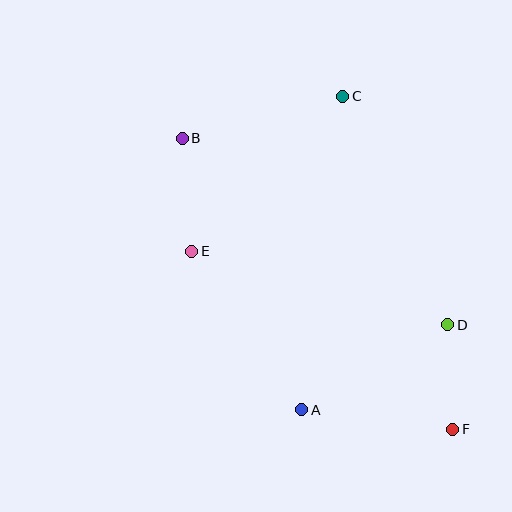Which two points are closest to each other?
Points D and F are closest to each other.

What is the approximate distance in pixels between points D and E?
The distance between D and E is approximately 266 pixels.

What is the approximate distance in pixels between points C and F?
The distance between C and F is approximately 351 pixels.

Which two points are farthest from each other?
Points B and F are farthest from each other.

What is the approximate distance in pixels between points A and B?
The distance between A and B is approximately 297 pixels.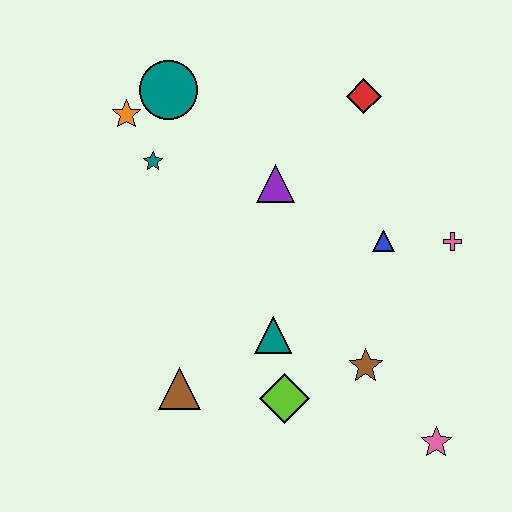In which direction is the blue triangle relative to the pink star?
The blue triangle is above the pink star.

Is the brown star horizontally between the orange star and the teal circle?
No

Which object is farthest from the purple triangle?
The pink star is farthest from the purple triangle.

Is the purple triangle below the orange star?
Yes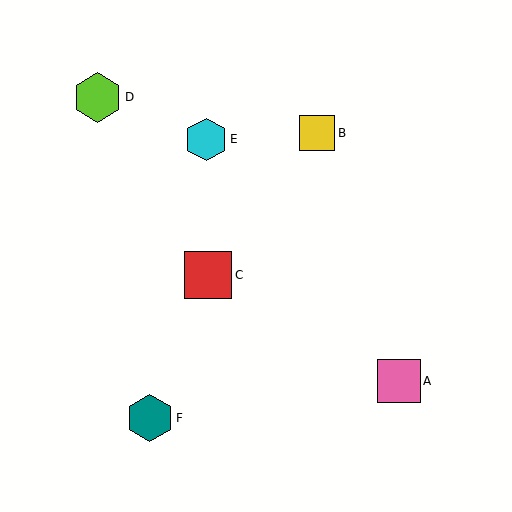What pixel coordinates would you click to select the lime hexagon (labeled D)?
Click at (97, 97) to select the lime hexagon D.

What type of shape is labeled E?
Shape E is a cyan hexagon.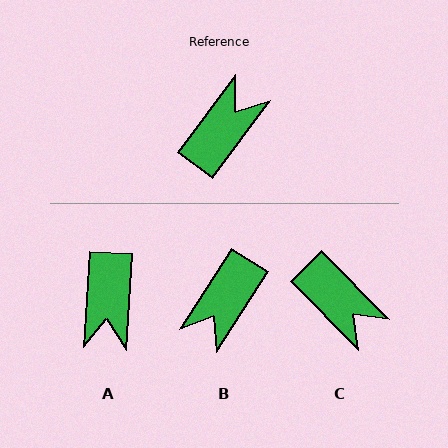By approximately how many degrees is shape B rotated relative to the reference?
Approximately 176 degrees clockwise.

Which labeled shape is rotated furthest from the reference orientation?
B, about 176 degrees away.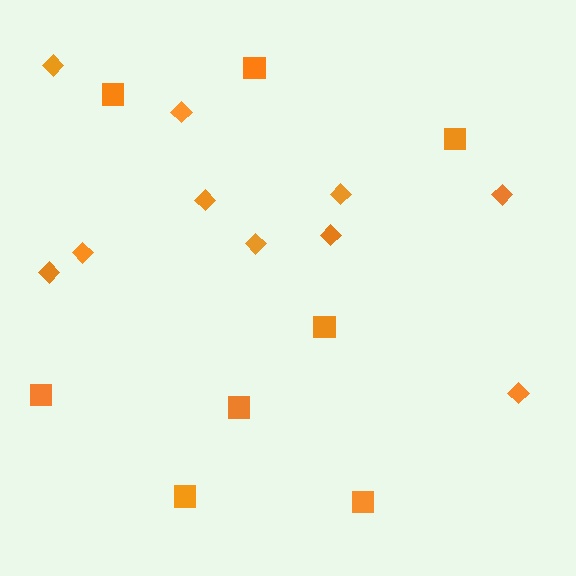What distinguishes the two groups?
There are 2 groups: one group of diamonds (10) and one group of squares (8).